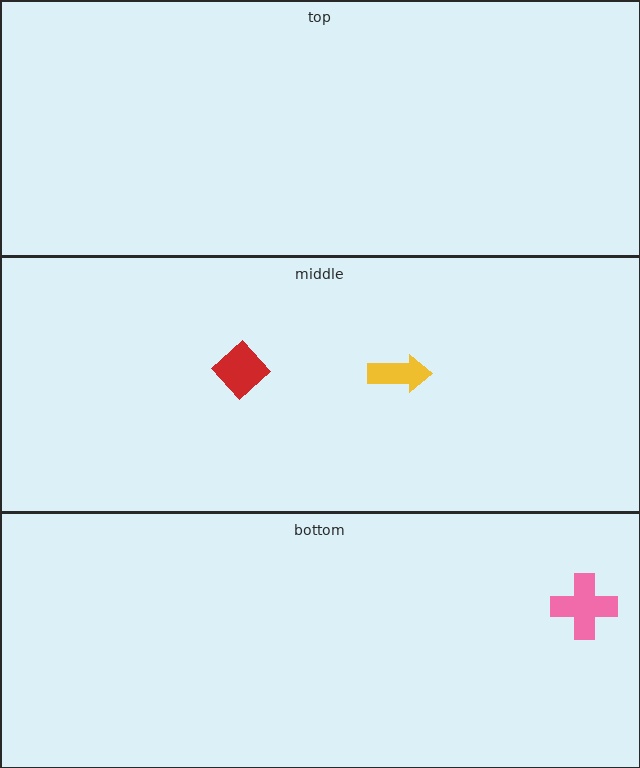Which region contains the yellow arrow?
The middle region.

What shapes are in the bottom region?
The pink cross.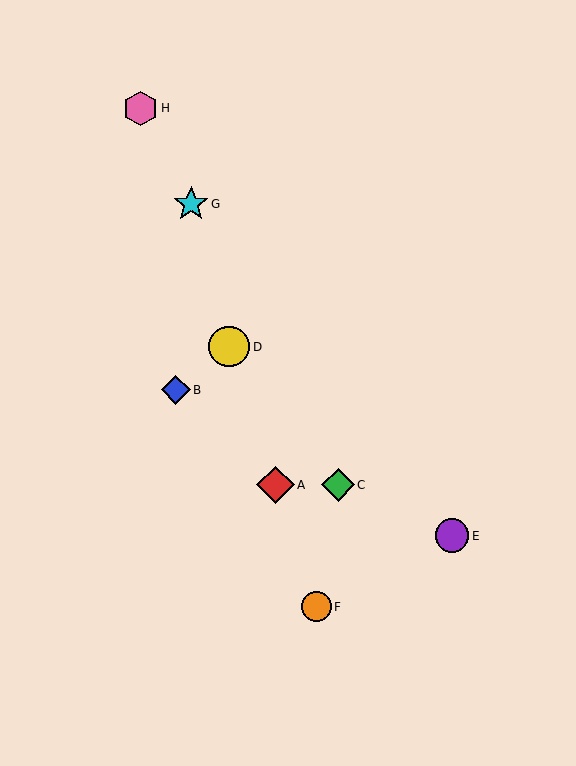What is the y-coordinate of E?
Object E is at y≈536.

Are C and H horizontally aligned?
No, C is at y≈485 and H is at y≈108.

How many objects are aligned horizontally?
2 objects (A, C) are aligned horizontally.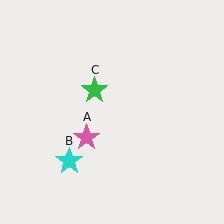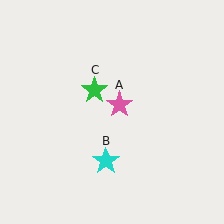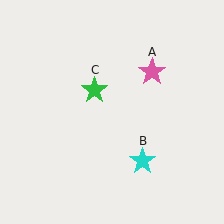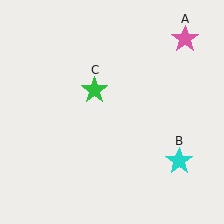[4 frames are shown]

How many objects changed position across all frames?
2 objects changed position: pink star (object A), cyan star (object B).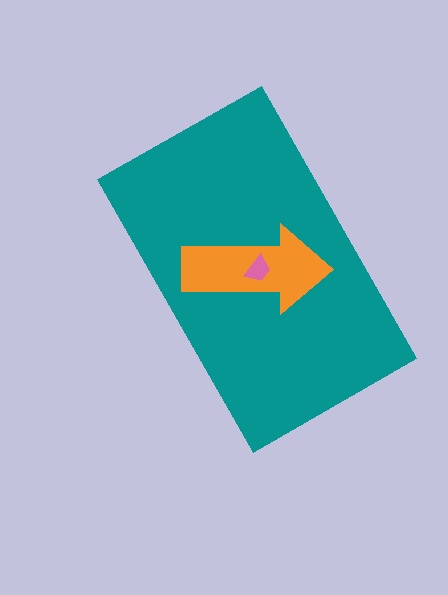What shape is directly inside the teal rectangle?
The orange arrow.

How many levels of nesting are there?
3.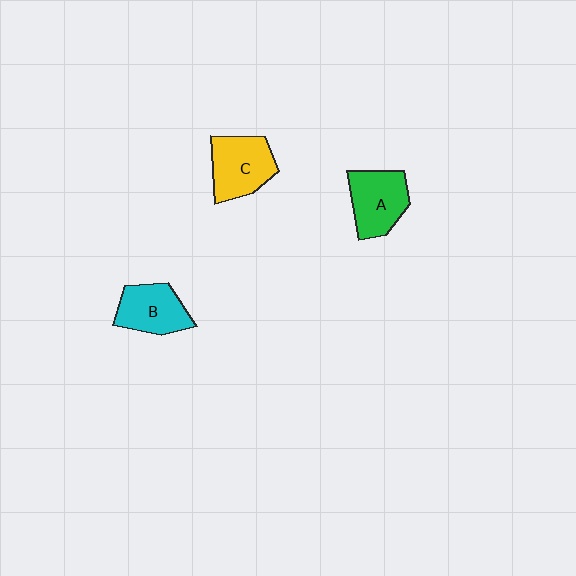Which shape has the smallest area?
Shape B (cyan).